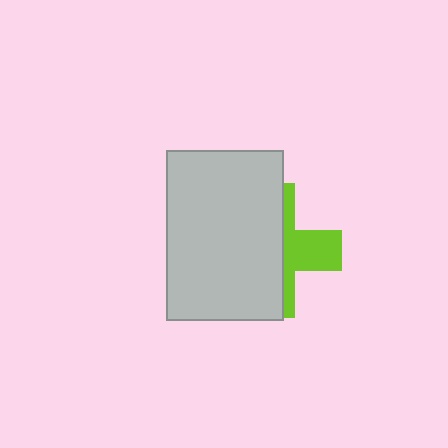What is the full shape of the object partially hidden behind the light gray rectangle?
The partially hidden object is a lime cross.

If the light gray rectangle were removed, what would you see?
You would see the complete lime cross.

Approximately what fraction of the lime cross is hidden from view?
Roughly 63% of the lime cross is hidden behind the light gray rectangle.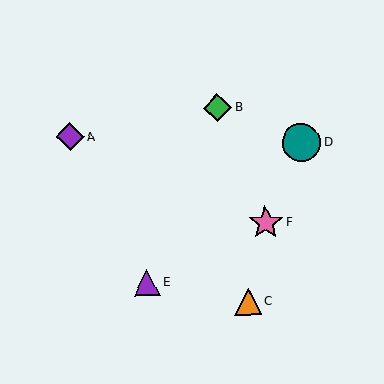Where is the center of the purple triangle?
The center of the purple triangle is at (147, 282).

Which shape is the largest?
The teal circle (labeled D) is the largest.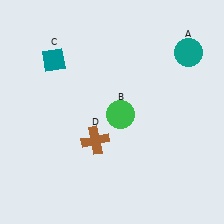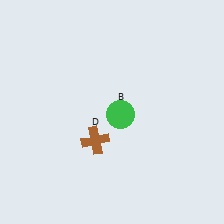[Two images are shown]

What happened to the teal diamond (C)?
The teal diamond (C) was removed in Image 2. It was in the top-left area of Image 1.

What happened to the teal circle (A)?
The teal circle (A) was removed in Image 2. It was in the top-right area of Image 1.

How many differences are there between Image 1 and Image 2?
There are 2 differences between the two images.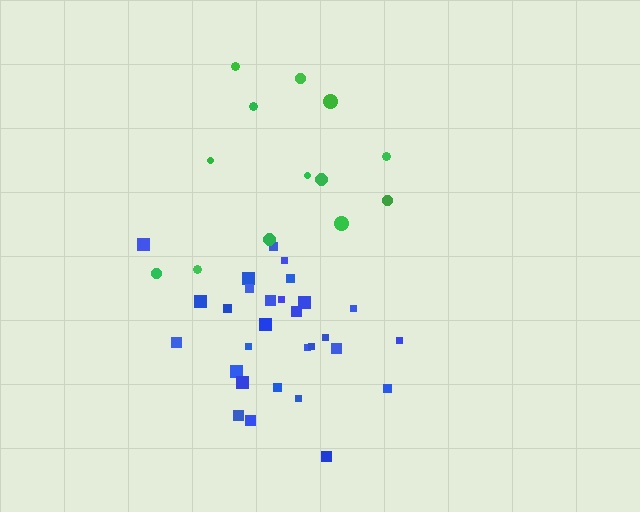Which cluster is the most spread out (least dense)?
Green.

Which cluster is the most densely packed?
Blue.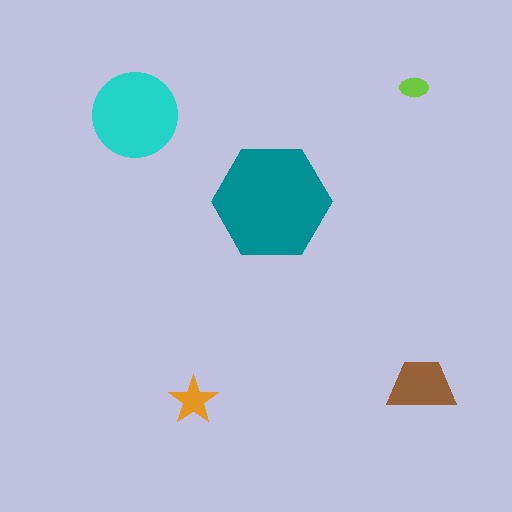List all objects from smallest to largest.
The lime ellipse, the orange star, the brown trapezoid, the cyan circle, the teal hexagon.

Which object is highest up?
The lime ellipse is topmost.